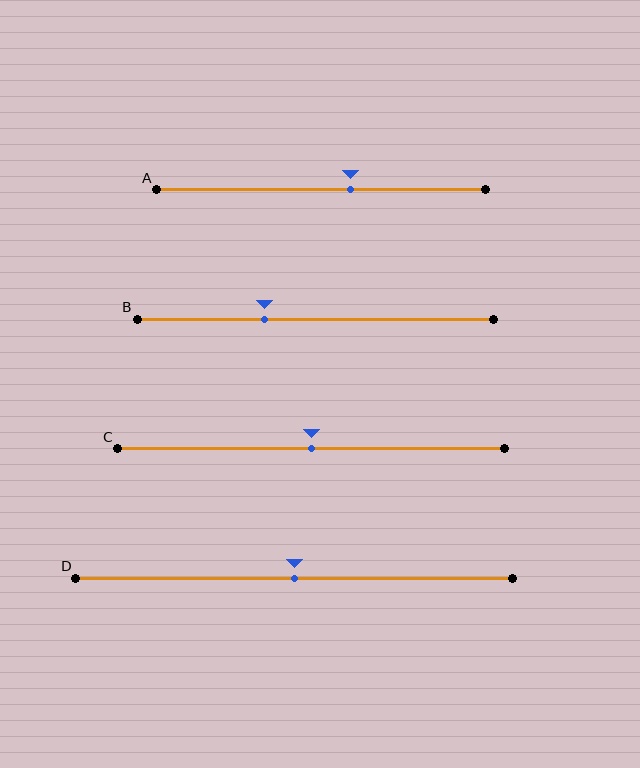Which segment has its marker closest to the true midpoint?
Segment C has its marker closest to the true midpoint.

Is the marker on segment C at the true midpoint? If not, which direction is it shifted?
Yes, the marker on segment C is at the true midpoint.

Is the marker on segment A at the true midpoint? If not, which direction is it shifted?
No, the marker on segment A is shifted to the right by about 9% of the segment length.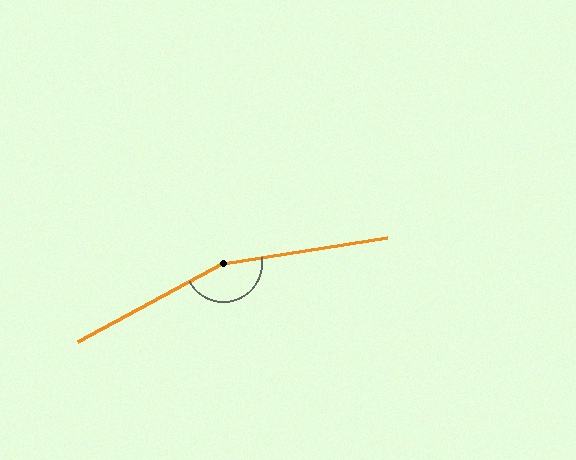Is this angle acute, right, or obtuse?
It is obtuse.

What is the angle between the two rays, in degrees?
Approximately 161 degrees.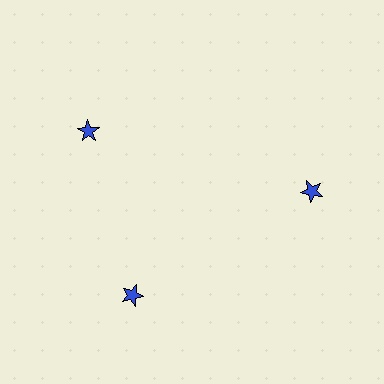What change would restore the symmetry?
The symmetry would be restored by rotating it back into even spacing with its neighbors so that all 3 stars sit at equal angles and equal distance from the center.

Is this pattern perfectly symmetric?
No. The 3 blue stars are arranged in a ring, but one element near the 11 o'clock position is rotated out of alignment along the ring, breaking the 3-fold rotational symmetry.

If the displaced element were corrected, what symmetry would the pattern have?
It would have 3-fold rotational symmetry — the pattern would map onto itself every 120 degrees.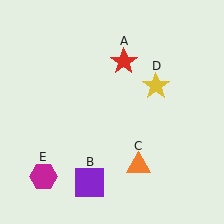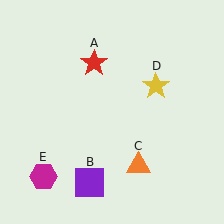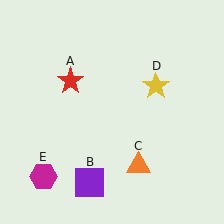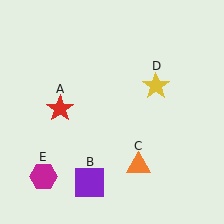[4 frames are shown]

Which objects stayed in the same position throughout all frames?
Purple square (object B) and orange triangle (object C) and yellow star (object D) and magenta hexagon (object E) remained stationary.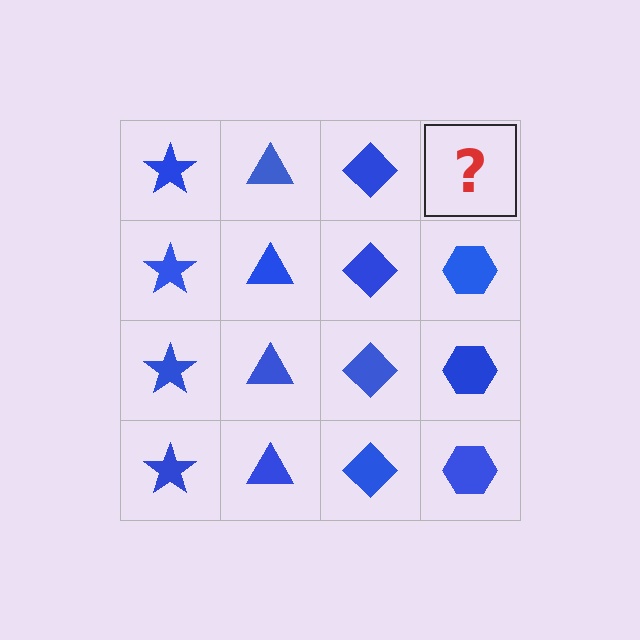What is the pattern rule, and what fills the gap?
The rule is that each column has a consistent shape. The gap should be filled with a blue hexagon.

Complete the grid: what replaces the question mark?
The question mark should be replaced with a blue hexagon.